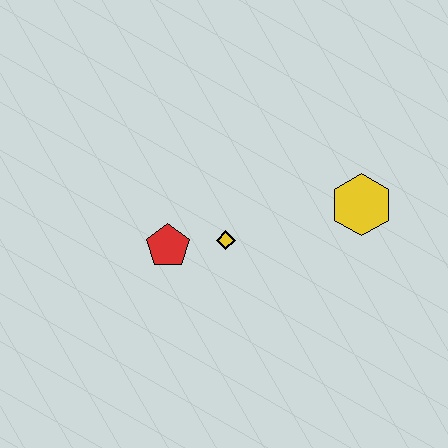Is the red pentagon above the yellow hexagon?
No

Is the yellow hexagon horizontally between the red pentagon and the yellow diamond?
No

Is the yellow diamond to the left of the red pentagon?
No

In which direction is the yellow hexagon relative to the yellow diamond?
The yellow hexagon is to the right of the yellow diamond.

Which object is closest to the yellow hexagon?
The yellow diamond is closest to the yellow hexagon.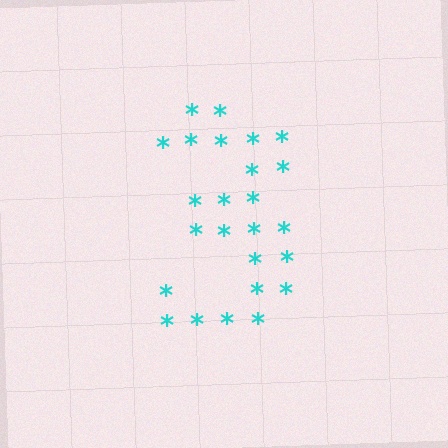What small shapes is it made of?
It is made of small asterisks.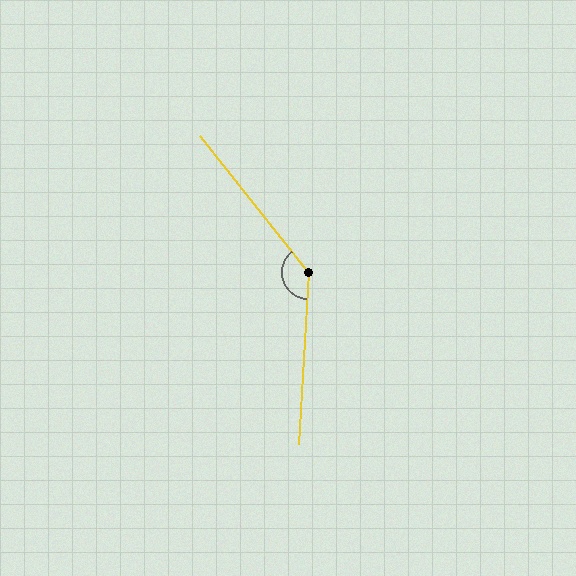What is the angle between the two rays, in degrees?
Approximately 138 degrees.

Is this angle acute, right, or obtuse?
It is obtuse.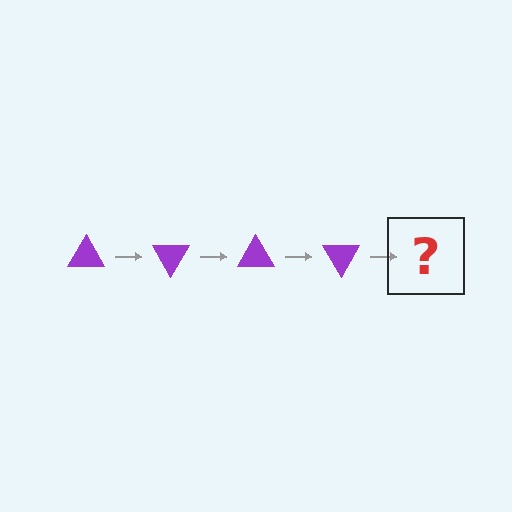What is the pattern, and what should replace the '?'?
The pattern is that the triangle rotates 60 degrees each step. The '?' should be a purple triangle rotated 240 degrees.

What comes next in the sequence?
The next element should be a purple triangle rotated 240 degrees.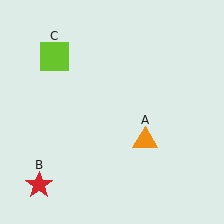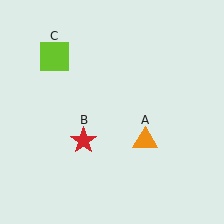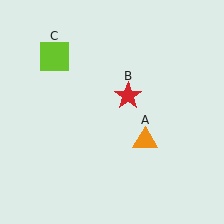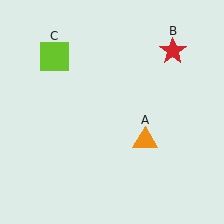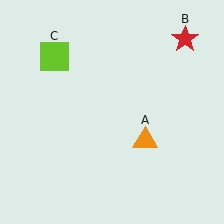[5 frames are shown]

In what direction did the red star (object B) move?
The red star (object B) moved up and to the right.